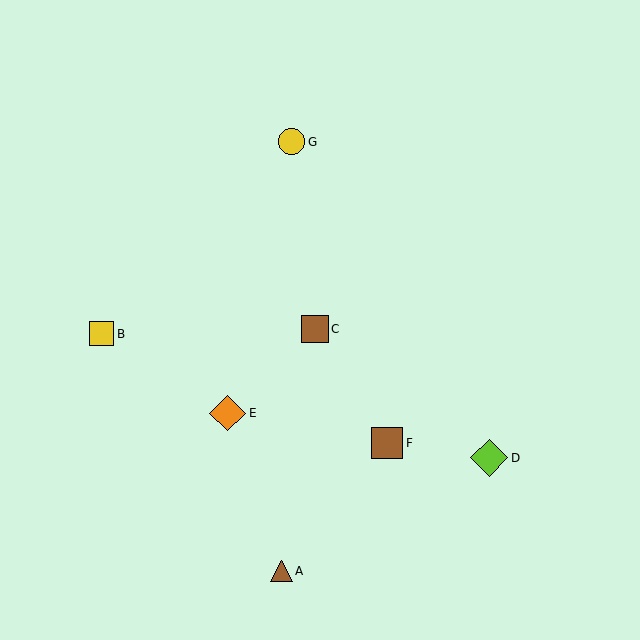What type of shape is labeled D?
Shape D is a lime diamond.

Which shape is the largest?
The lime diamond (labeled D) is the largest.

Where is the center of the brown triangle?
The center of the brown triangle is at (282, 571).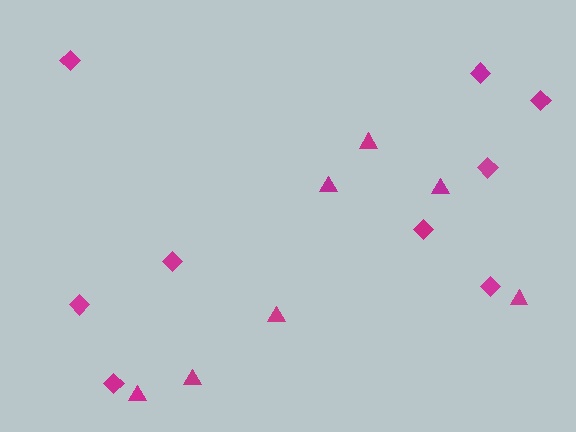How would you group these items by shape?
There are 2 groups: one group of triangles (7) and one group of diamonds (9).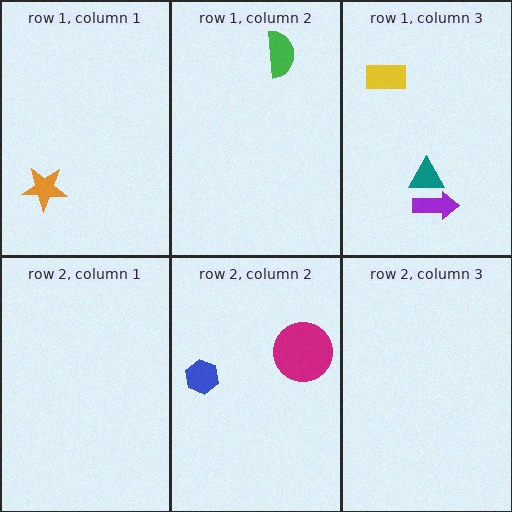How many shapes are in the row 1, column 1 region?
1.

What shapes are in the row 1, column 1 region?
The orange star.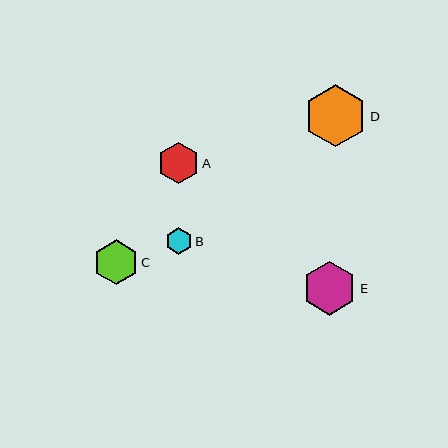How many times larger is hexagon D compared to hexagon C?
Hexagon D is approximately 1.4 times the size of hexagon C.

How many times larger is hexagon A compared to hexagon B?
Hexagon A is approximately 1.5 times the size of hexagon B.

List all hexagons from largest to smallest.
From largest to smallest: D, E, C, A, B.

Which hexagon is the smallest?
Hexagon B is the smallest with a size of approximately 27 pixels.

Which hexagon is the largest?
Hexagon D is the largest with a size of approximately 62 pixels.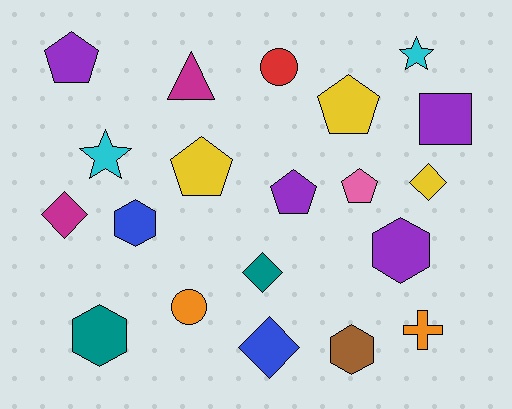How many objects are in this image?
There are 20 objects.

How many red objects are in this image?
There is 1 red object.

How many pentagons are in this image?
There are 5 pentagons.